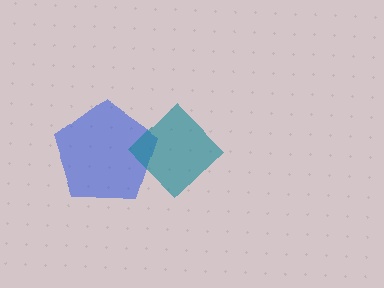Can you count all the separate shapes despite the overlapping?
Yes, there are 2 separate shapes.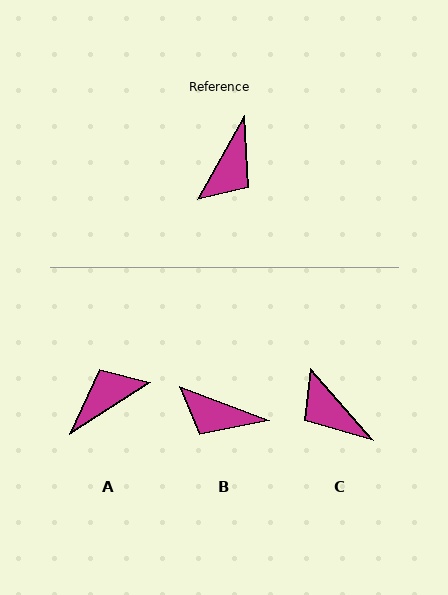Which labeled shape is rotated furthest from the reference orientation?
A, about 152 degrees away.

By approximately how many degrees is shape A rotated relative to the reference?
Approximately 152 degrees counter-clockwise.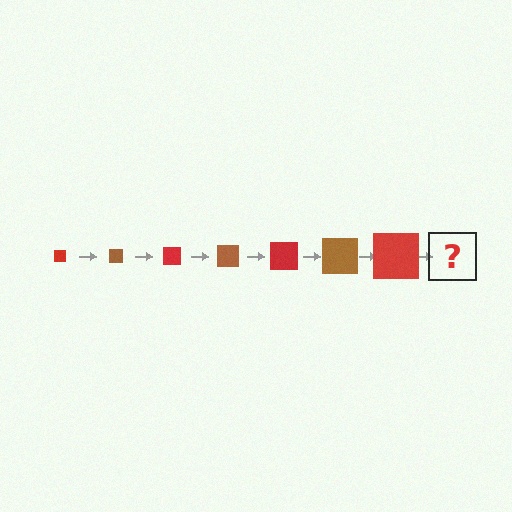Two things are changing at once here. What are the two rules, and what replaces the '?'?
The two rules are that the square grows larger each step and the color cycles through red and brown. The '?' should be a brown square, larger than the previous one.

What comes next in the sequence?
The next element should be a brown square, larger than the previous one.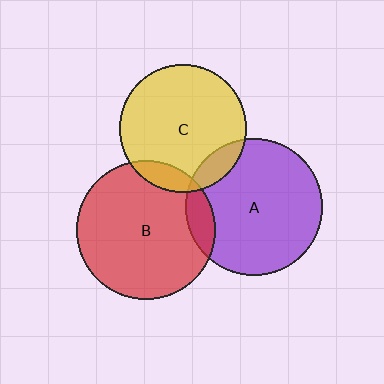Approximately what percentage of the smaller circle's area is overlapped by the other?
Approximately 10%.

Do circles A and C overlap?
Yes.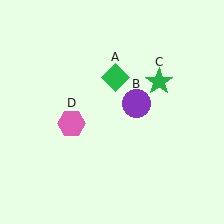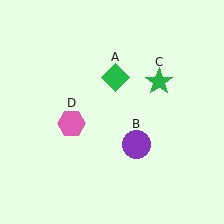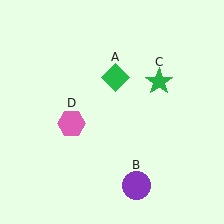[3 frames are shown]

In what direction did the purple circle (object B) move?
The purple circle (object B) moved down.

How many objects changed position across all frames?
1 object changed position: purple circle (object B).